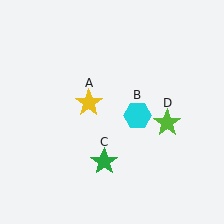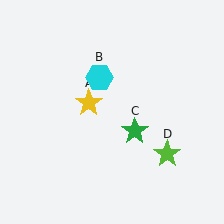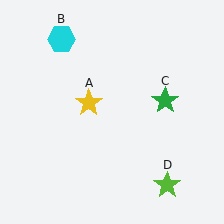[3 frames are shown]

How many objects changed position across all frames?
3 objects changed position: cyan hexagon (object B), green star (object C), lime star (object D).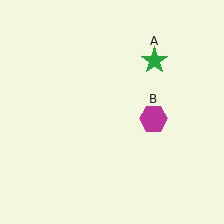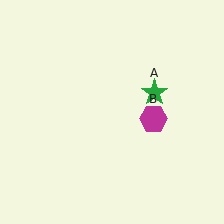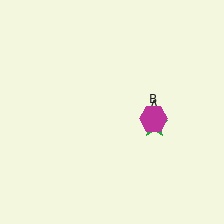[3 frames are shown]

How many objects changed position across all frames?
1 object changed position: green star (object A).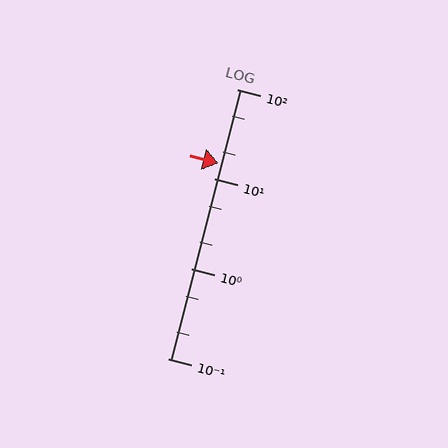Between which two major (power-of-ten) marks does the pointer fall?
The pointer is between 10 and 100.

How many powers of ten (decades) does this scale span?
The scale spans 3 decades, from 0.1 to 100.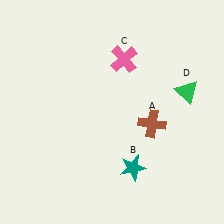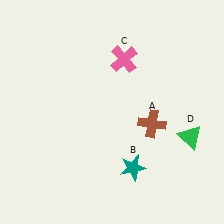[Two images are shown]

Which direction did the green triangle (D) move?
The green triangle (D) moved down.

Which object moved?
The green triangle (D) moved down.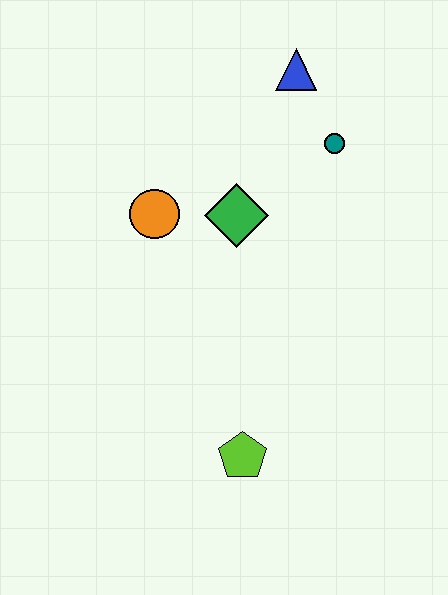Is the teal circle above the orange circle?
Yes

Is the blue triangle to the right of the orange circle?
Yes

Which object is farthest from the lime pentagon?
The blue triangle is farthest from the lime pentagon.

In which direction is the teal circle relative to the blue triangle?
The teal circle is below the blue triangle.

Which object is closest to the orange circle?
The green diamond is closest to the orange circle.